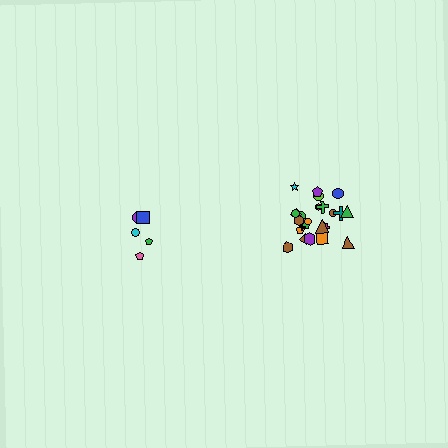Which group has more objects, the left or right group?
The right group.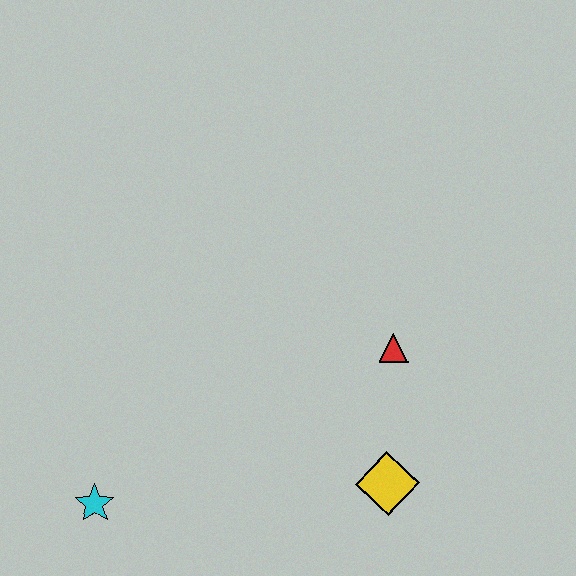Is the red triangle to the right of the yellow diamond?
Yes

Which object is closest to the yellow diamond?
The red triangle is closest to the yellow diamond.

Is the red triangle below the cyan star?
No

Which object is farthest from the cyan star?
The red triangle is farthest from the cyan star.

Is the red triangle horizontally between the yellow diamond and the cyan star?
No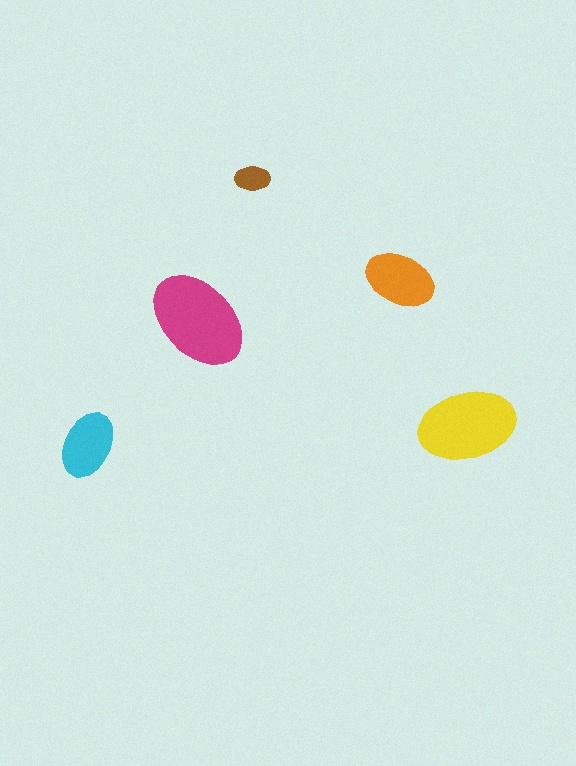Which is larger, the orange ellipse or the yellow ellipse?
The yellow one.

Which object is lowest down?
The cyan ellipse is bottommost.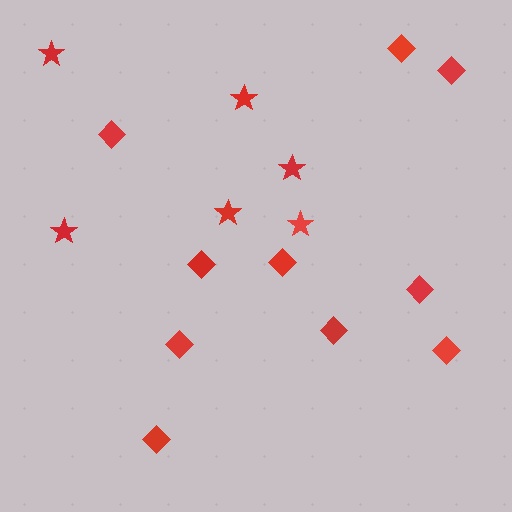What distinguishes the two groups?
There are 2 groups: one group of diamonds (10) and one group of stars (6).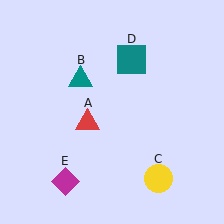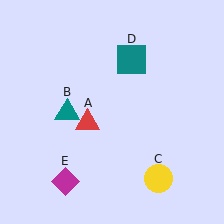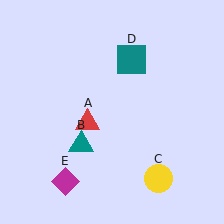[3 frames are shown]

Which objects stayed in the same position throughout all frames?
Red triangle (object A) and yellow circle (object C) and teal square (object D) and magenta diamond (object E) remained stationary.